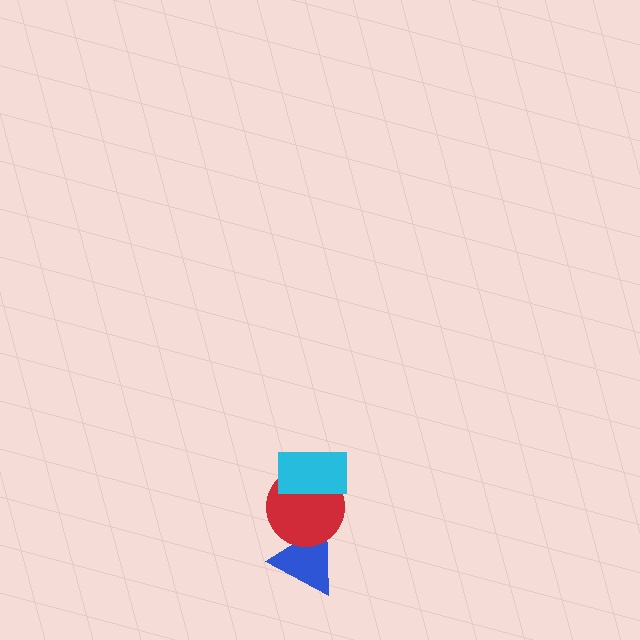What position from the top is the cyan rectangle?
The cyan rectangle is 1st from the top.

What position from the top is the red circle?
The red circle is 2nd from the top.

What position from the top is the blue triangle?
The blue triangle is 3rd from the top.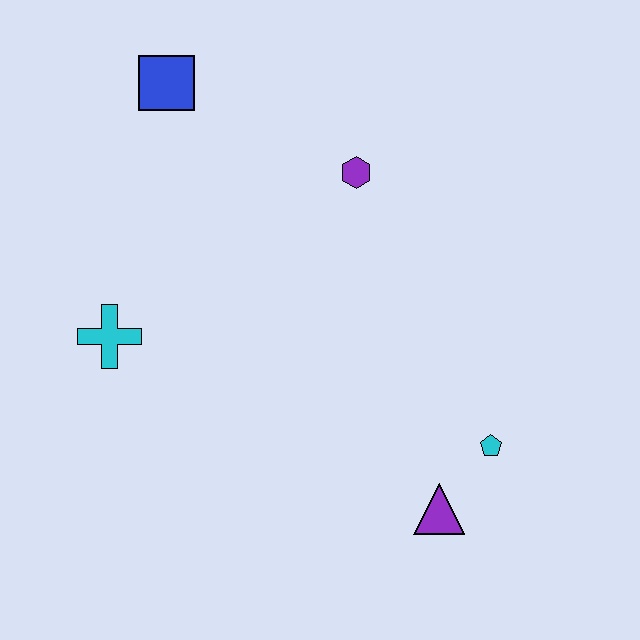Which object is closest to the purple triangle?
The cyan pentagon is closest to the purple triangle.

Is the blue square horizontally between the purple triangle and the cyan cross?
Yes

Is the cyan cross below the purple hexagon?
Yes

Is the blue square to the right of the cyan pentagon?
No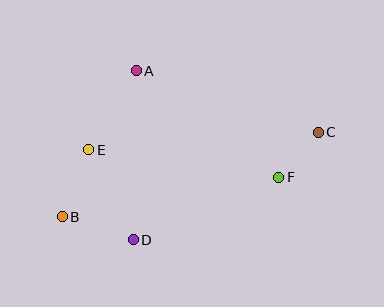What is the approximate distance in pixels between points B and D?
The distance between B and D is approximately 74 pixels.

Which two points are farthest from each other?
Points B and C are farthest from each other.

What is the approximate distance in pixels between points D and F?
The distance between D and F is approximately 159 pixels.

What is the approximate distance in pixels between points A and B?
The distance between A and B is approximately 163 pixels.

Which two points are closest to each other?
Points C and F are closest to each other.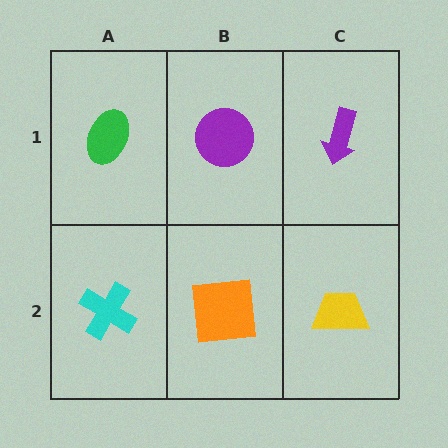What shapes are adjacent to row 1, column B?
An orange square (row 2, column B), a green ellipse (row 1, column A), a purple arrow (row 1, column C).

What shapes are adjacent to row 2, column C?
A purple arrow (row 1, column C), an orange square (row 2, column B).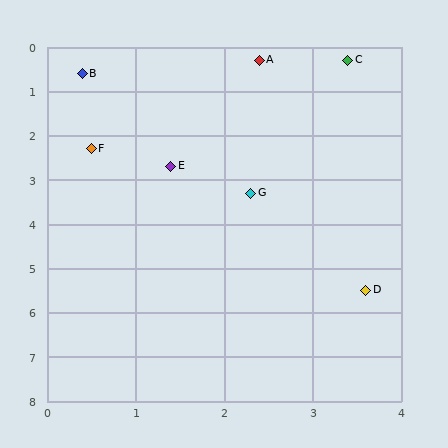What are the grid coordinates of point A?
Point A is at approximately (2.4, 0.3).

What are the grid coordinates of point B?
Point B is at approximately (0.4, 0.6).